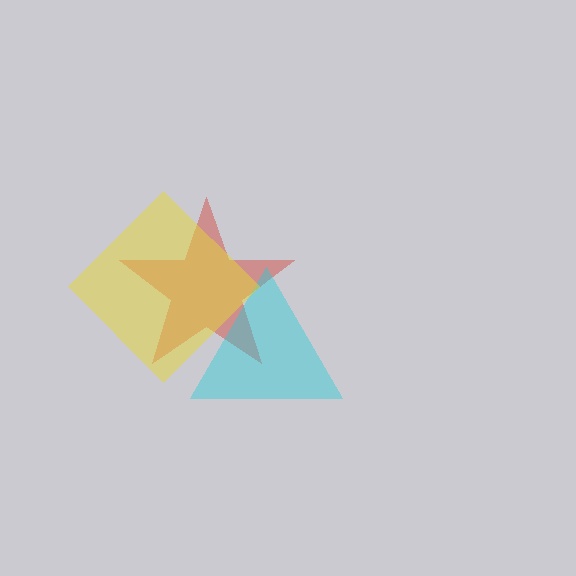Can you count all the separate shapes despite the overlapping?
Yes, there are 3 separate shapes.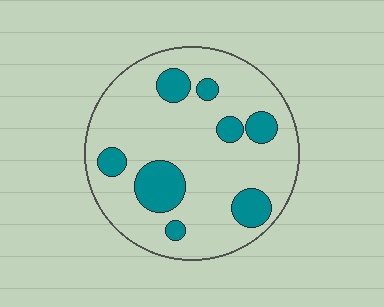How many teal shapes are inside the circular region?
8.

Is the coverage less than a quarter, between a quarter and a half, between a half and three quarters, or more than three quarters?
Less than a quarter.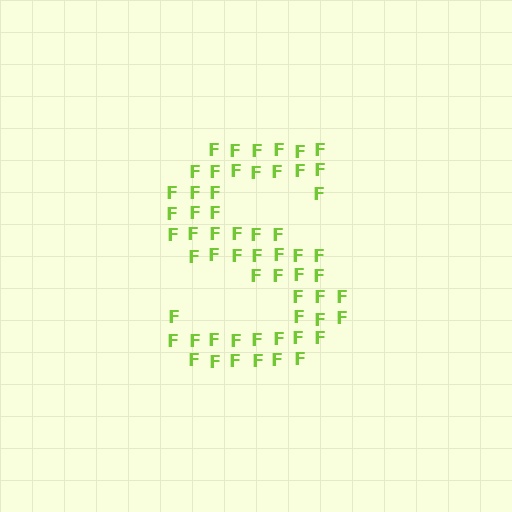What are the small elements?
The small elements are letter F's.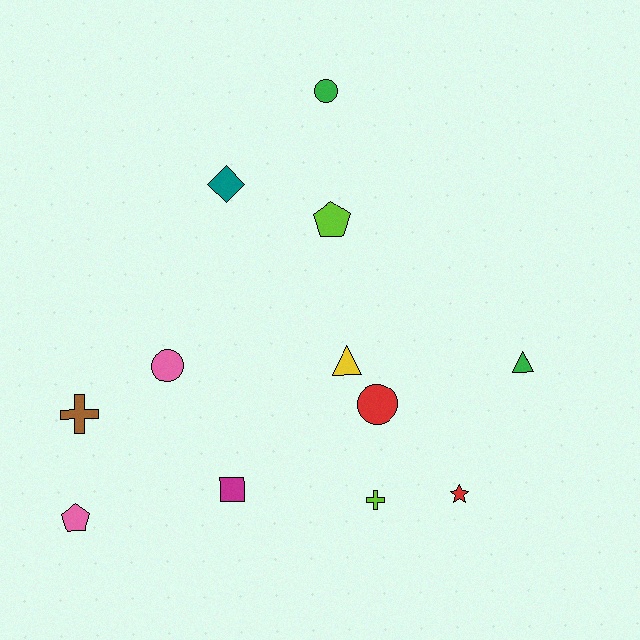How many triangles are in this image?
There are 2 triangles.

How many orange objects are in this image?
There are no orange objects.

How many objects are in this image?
There are 12 objects.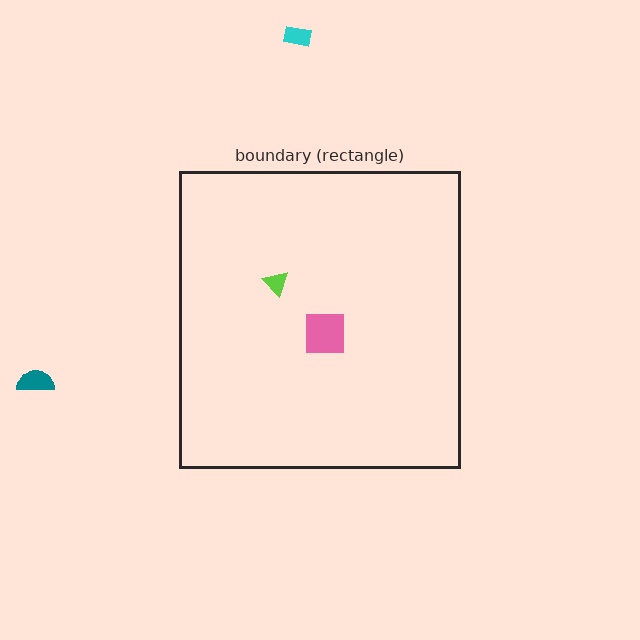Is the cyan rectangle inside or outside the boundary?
Outside.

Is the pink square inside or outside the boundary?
Inside.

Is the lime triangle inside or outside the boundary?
Inside.